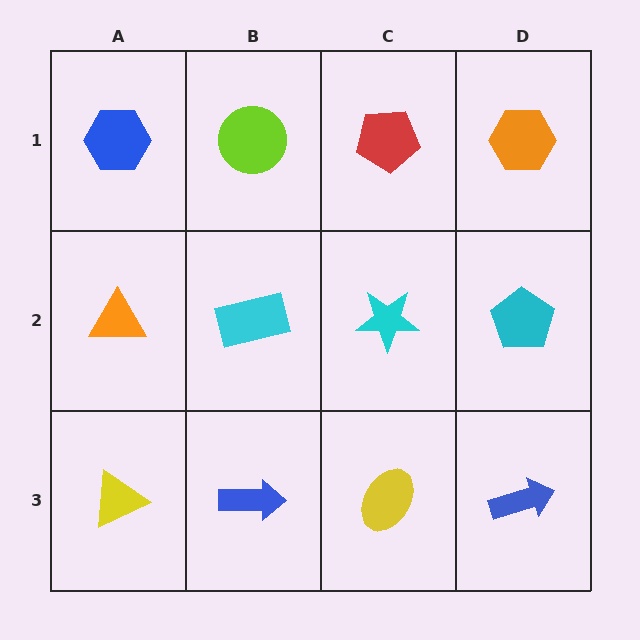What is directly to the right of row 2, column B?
A cyan star.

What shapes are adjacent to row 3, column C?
A cyan star (row 2, column C), a blue arrow (row 3, column B), a blue arrow (row 3, column D).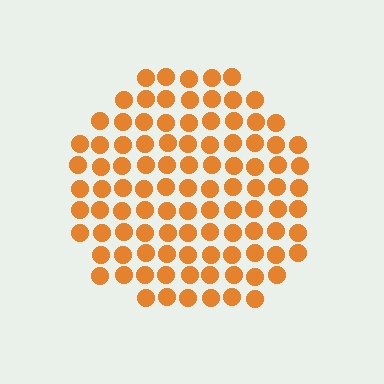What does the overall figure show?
The overall figure shows a circle.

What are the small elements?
The small elements are circles.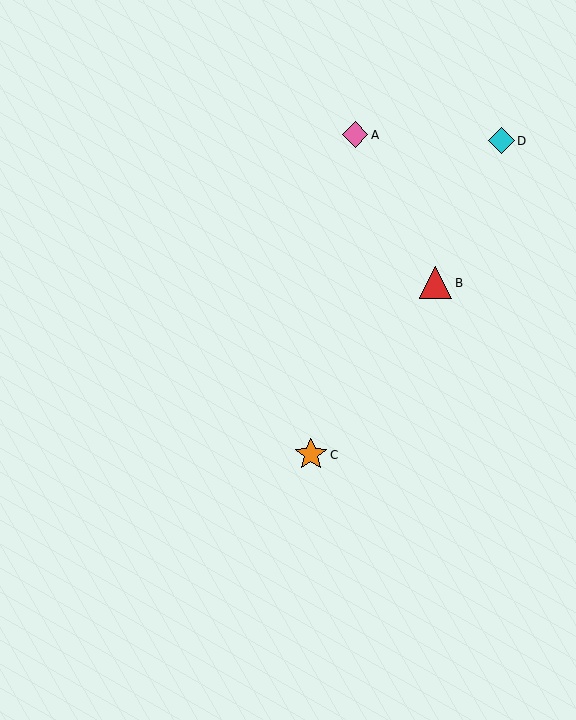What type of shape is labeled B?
Shape B is a red triangle.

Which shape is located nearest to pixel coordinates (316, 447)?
The orange star (labeled C) at (311, 455) is nearest to that location.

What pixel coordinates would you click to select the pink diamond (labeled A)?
Click at (355, 135) to select the pink diamond A.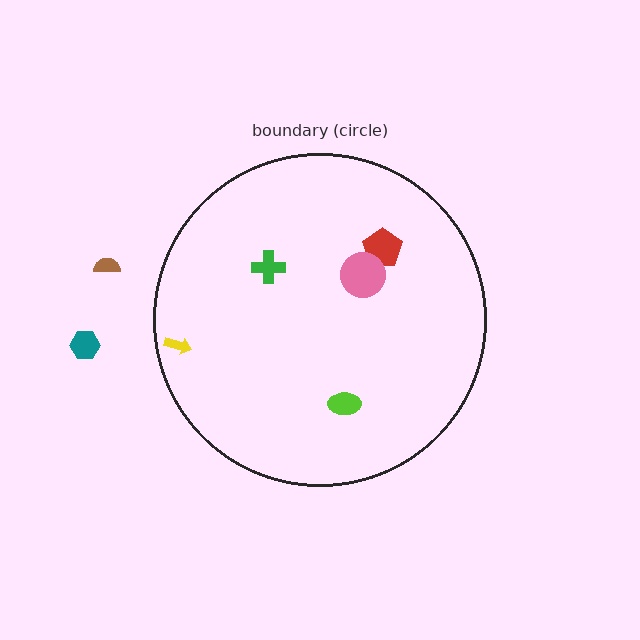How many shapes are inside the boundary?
5 inside, 2 outside.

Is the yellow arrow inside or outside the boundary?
Inside.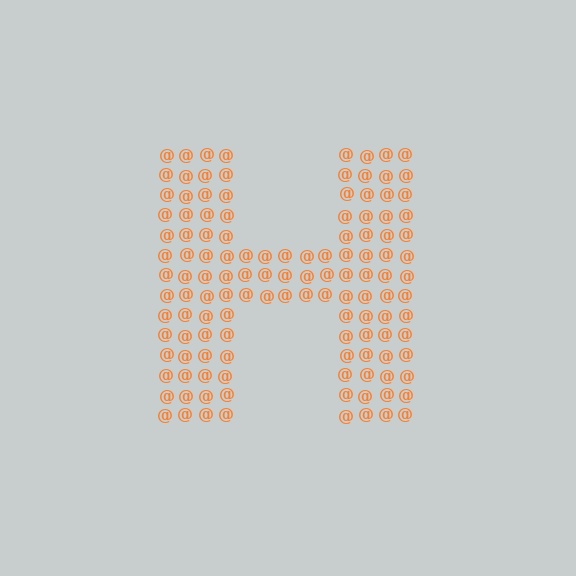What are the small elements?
The small elements are at signs.